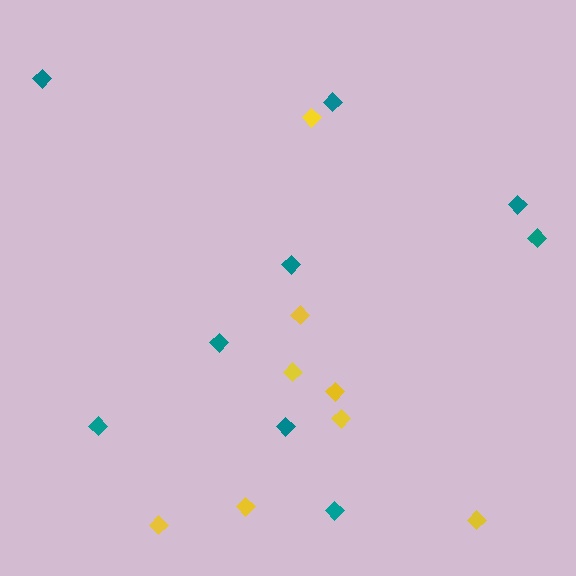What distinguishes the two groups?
There are 2 groups: one group of yellow diamonds (8) and one group of teal diamonds (9).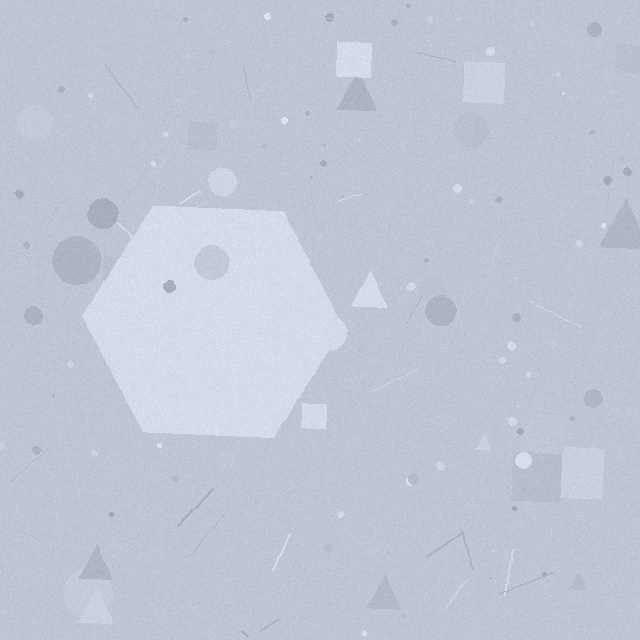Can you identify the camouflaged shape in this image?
The camouflaged shape is a hexagon.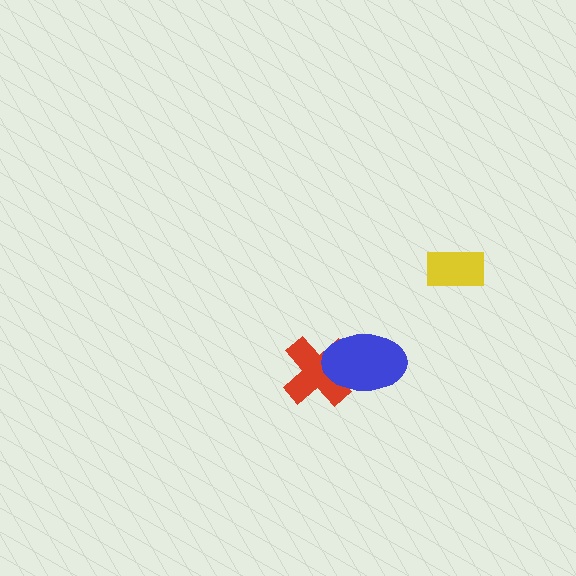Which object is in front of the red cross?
The blue ellipse is in front of the red cross.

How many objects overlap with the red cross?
1 object overlaps with the red cross.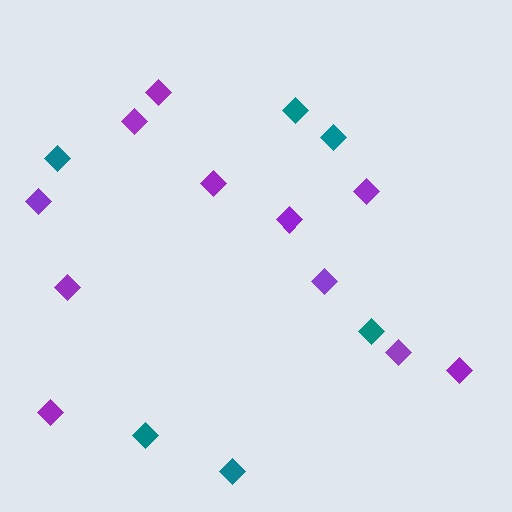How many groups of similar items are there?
There are 2 groups: one group of purple diamonds (11) and one group of teal diamonds (6).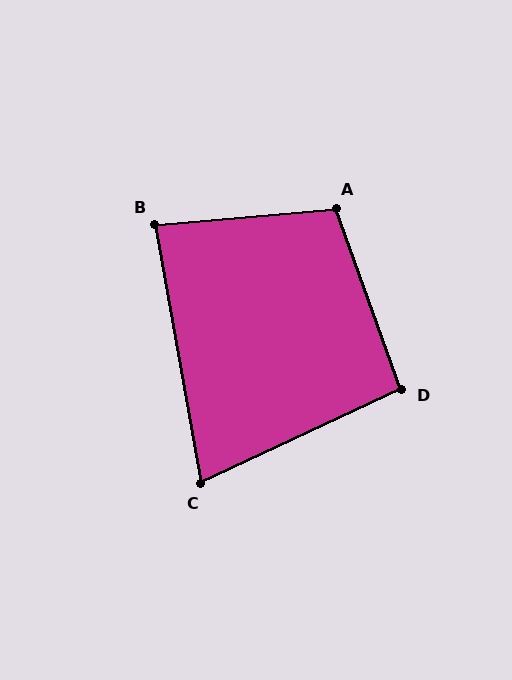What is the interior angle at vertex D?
Approximately 95 degrees (obtuse).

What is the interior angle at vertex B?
Approximately 85 degrees (acute).